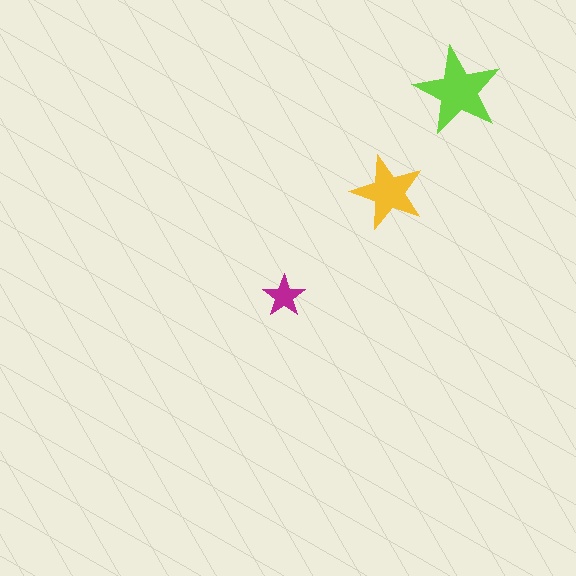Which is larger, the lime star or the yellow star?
The lime one.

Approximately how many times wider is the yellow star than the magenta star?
About 2 times wider.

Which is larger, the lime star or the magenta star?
The lime one.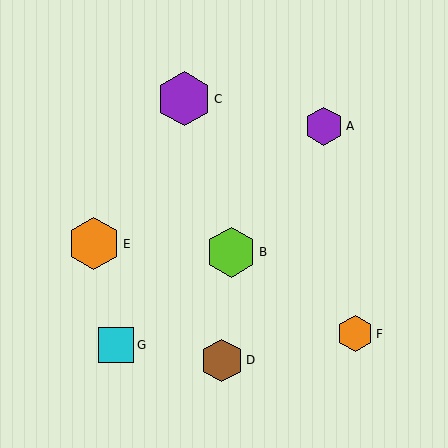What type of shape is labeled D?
Shape D is a brown hexagon.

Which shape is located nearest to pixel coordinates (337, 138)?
The purple hexagon (labeled A) at (324, 126) is nearest to that location.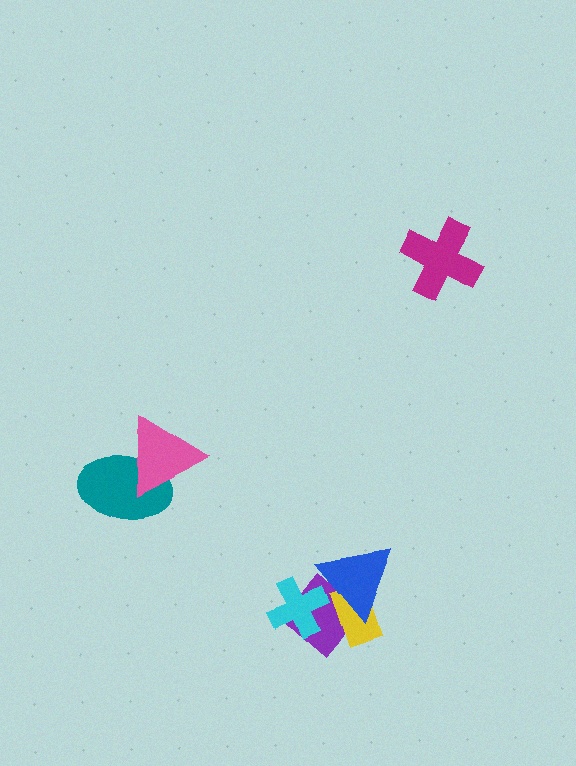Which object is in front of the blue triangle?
The cyan cross is in front of the blue triangle.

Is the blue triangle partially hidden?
Yes, it is partially covered by another shape.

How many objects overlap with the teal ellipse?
1 object overlaps with the teal ellipse.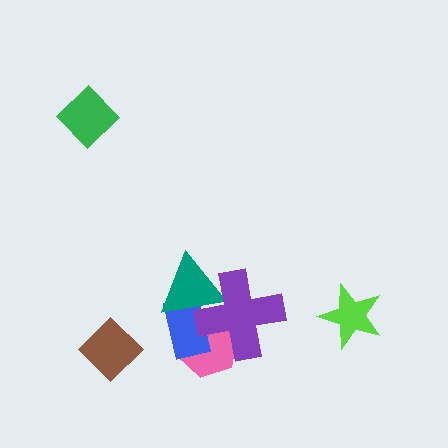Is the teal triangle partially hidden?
Yes, it is partially covered by another shape.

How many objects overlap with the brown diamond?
0 objects overlap with the brown diamond.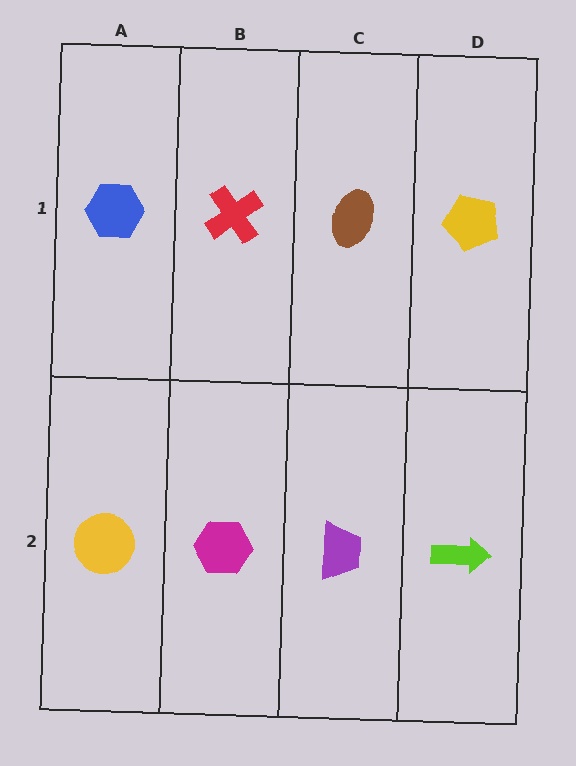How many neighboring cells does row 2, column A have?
2.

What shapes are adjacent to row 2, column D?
A yellow pentagon (row 1, column D), a purple trapezoid (row 2, column C).